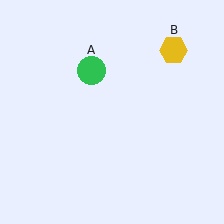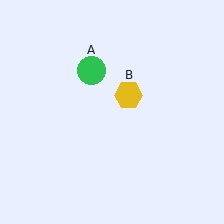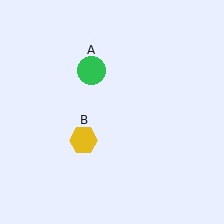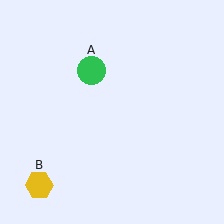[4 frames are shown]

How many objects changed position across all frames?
1 object changed position: yellow hexagon (object B).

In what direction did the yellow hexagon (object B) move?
The yellow hexagon (object B) moved down and to the left.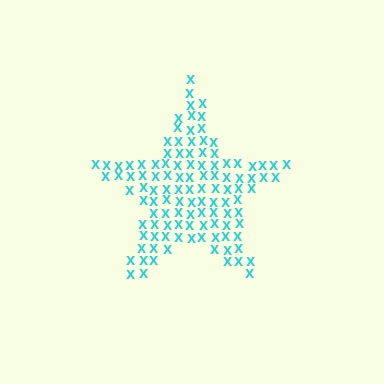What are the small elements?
The small elements are letter X's.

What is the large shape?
The large shape is a star.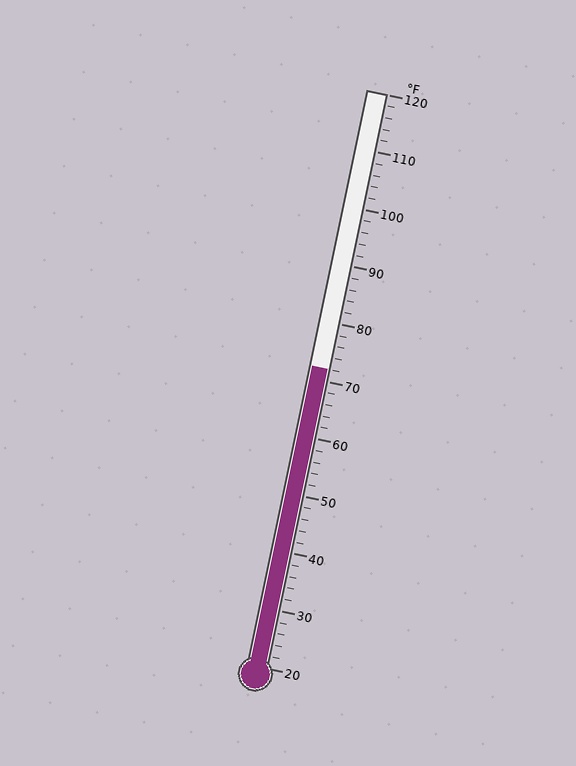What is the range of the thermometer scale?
The thermometer scale ranges from 20°F to 120°F.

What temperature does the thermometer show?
The thermometer shows approximately 72°F.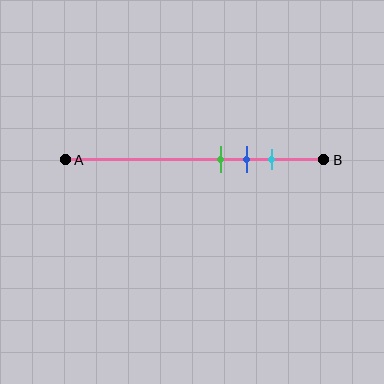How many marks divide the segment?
There are 3 marks dividing the segment.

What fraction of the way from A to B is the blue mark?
The blue mark is approximately 70% (0.7) of the way from A to B.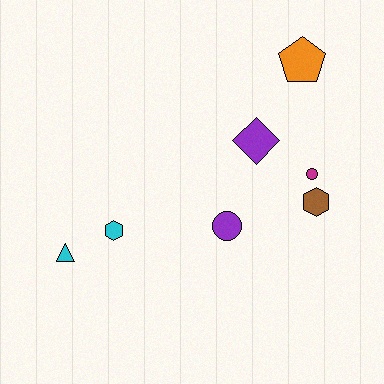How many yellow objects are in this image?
There are no yellow objects.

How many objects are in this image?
There are 7 objects.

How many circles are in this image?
There are 2 circles.